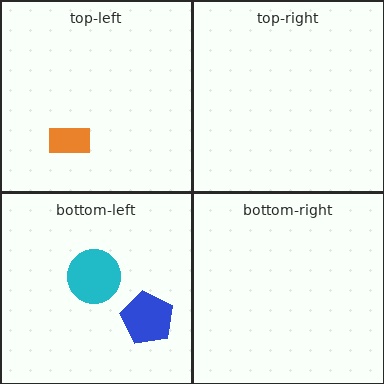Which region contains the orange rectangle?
The top-left region.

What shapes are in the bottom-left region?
The blue pentagon, the cyan circle.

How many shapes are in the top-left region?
1.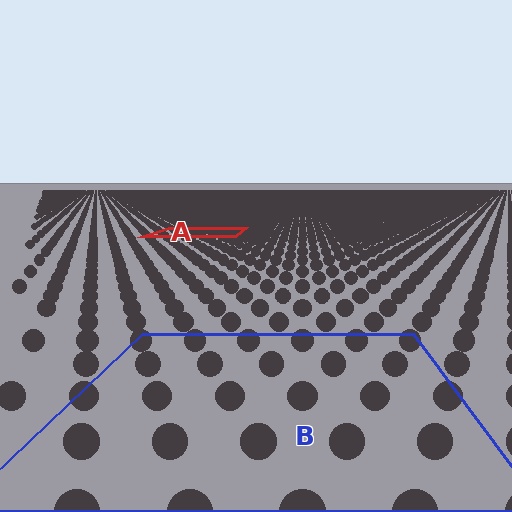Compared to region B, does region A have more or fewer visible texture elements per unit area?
Region A has more texture elements per unit area — they are packed more densely because it is farther away.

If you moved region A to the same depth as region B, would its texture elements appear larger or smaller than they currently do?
They would appear larger. At a closer depth, the same texture elements are projected at a bigger on-screen size.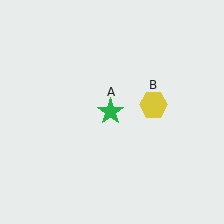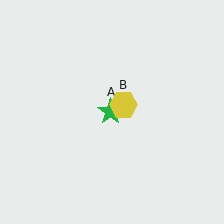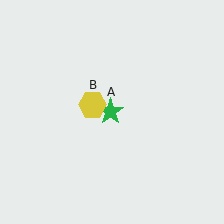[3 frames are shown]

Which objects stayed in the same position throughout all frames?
Green star (object A) remained stationary.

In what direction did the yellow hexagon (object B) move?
The yellow hexagon (object B) moved left.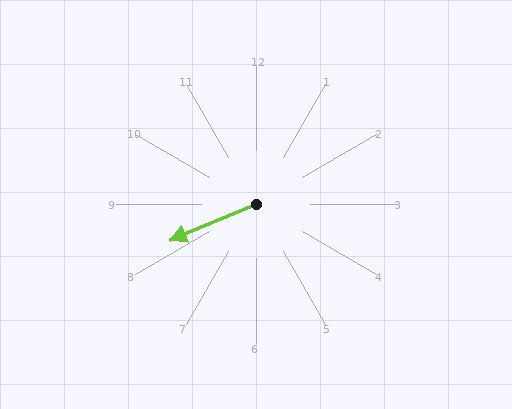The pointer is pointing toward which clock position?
Roughly 8 o'clock.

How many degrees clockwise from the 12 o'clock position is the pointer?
Approximately 247 degrees.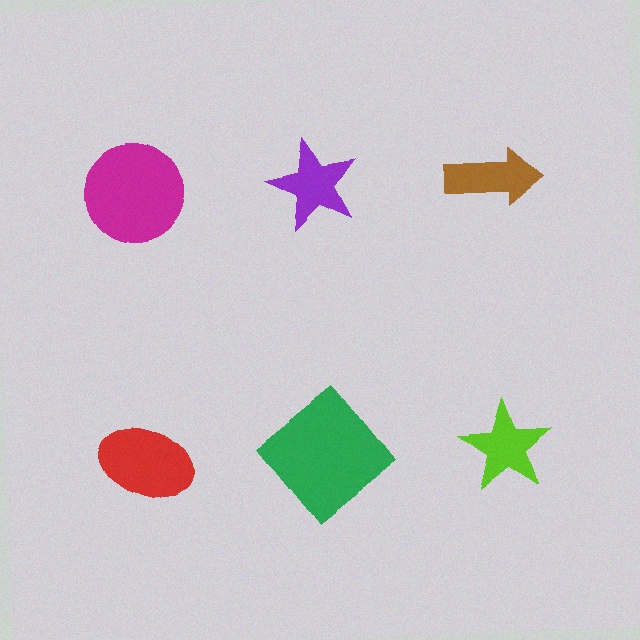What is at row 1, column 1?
A magenta circle.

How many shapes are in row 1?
3 shapes.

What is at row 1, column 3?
A brown arrow.